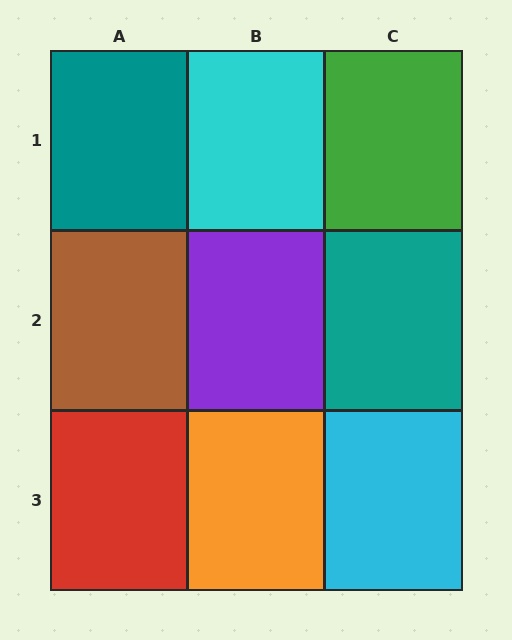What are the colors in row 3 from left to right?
Red, orange, cyan.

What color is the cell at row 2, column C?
Teal.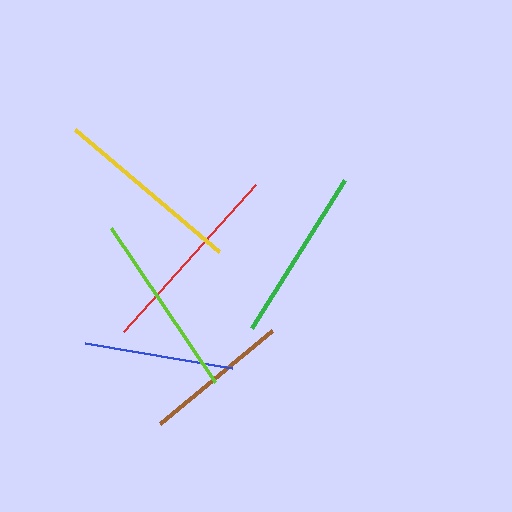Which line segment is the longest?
The red line is the longest at approximately 197 pixels.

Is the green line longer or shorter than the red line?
The red line is longer than the green line.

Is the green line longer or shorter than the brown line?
The green line is longer than the brown line.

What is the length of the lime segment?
The lime segment is approximately 185 pixels long.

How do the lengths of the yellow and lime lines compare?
The yellow and lime lines are approximately the same length.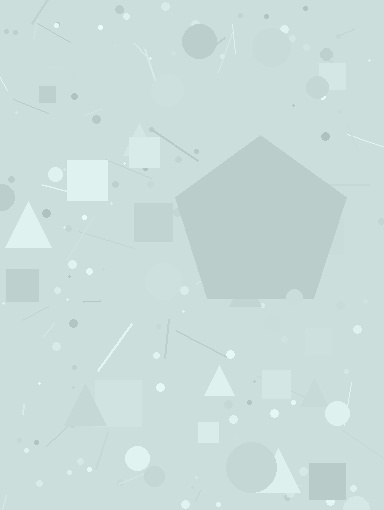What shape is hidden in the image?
A pentagon is hidden in the image.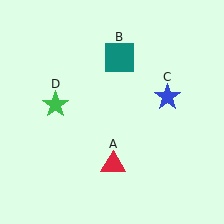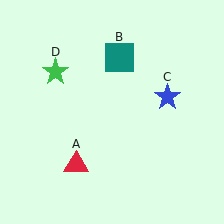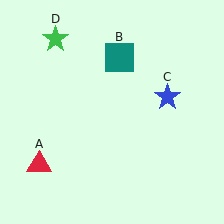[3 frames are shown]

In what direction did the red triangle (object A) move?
The red triangle (object A) moved left.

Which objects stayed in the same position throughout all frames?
Teal square (object B) and blue star (object C) remained stationary.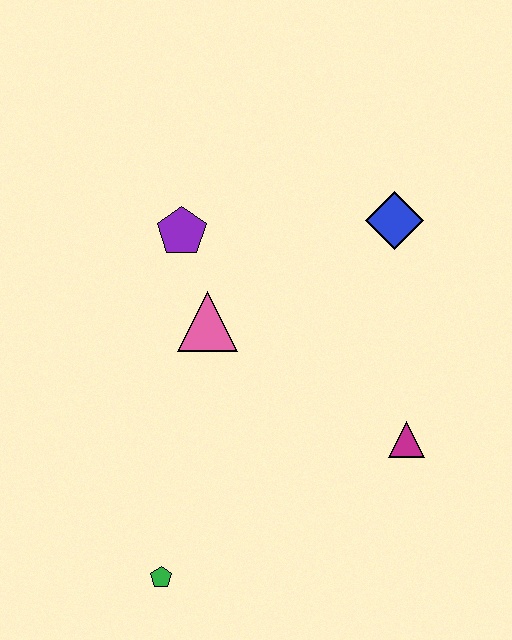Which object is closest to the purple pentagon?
The pink triangle is closest to the purple pentagon.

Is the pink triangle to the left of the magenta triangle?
Yes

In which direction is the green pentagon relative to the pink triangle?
The green pentagon is below the pink triangle.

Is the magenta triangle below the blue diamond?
Yes